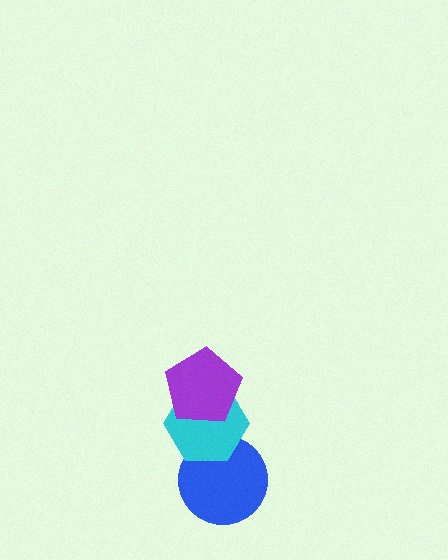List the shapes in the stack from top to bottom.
From top to bottom: the purple pentagon, the cyan hexagon, the blue circle.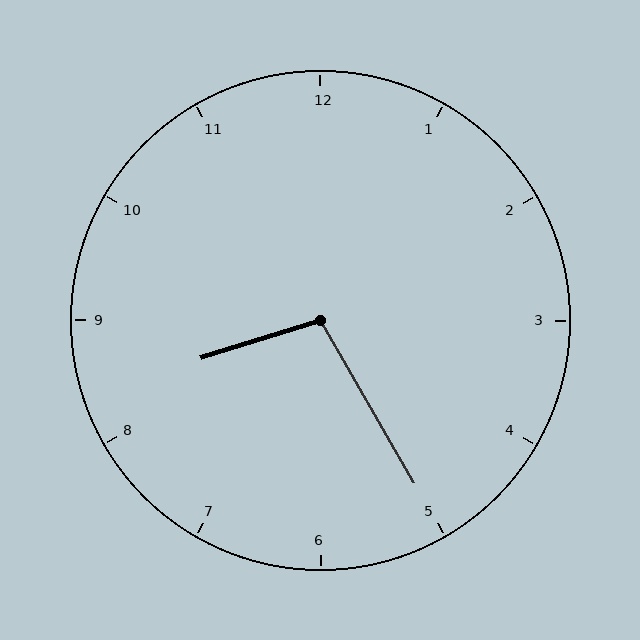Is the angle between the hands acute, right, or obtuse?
It is obtuse.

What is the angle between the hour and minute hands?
Approximately 102 degrees.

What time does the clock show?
8:25.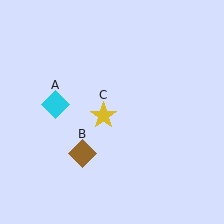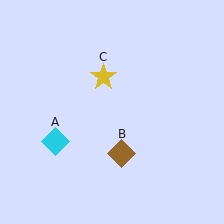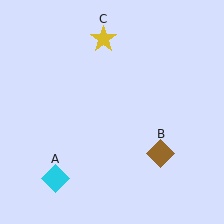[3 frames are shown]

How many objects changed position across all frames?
3 objects changed position: cyan diamond (object A), brown diamond (object B), yellow star (object C).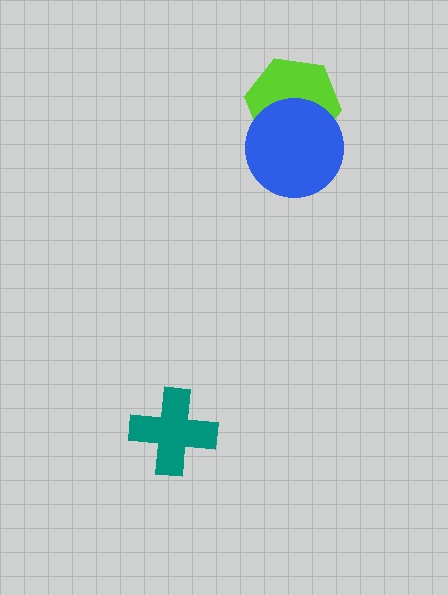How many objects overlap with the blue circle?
1 object overlaps with the blue circle.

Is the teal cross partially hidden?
No, no other shape covers it.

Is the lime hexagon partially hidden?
Yes, it is partially covered by another shape.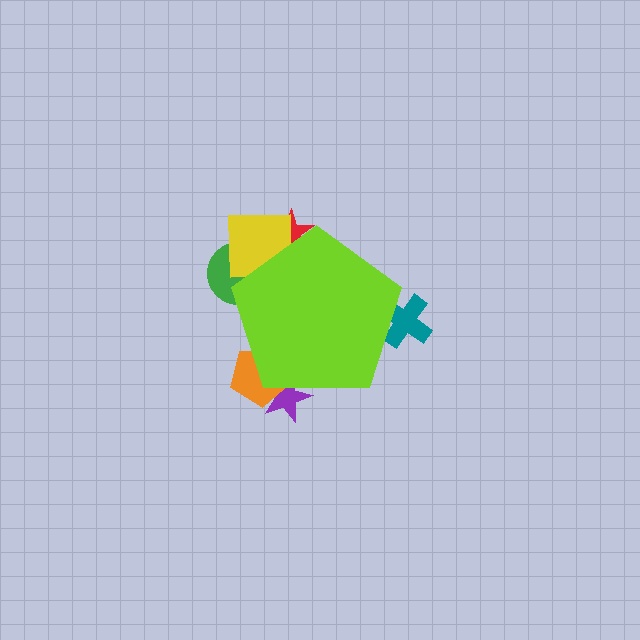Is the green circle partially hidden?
Yes, the green circle is partially hidden behind the lime pentagon.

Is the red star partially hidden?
Yes, the red star is partially hidden behind the lime pentagon.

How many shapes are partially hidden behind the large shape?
6 shapes are partially hidden.